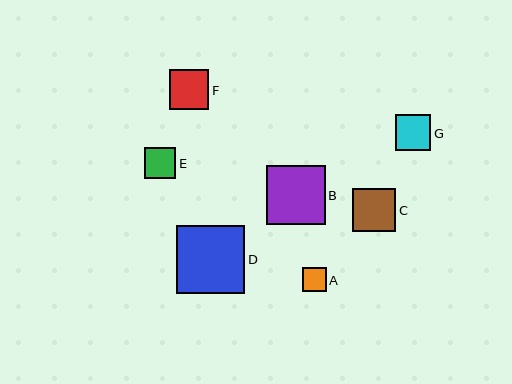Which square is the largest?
Square D is the largest with a size of approximately 68 pixels.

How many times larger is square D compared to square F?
Square D is approximately 1.7 times the size of square F.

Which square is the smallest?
Square A is the smallest with a size of approximately 24 pixels.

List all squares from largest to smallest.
From largest to smallest: D, B, C, F, G, E, A.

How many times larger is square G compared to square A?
Square G is approximately 1.5 times the size of square A.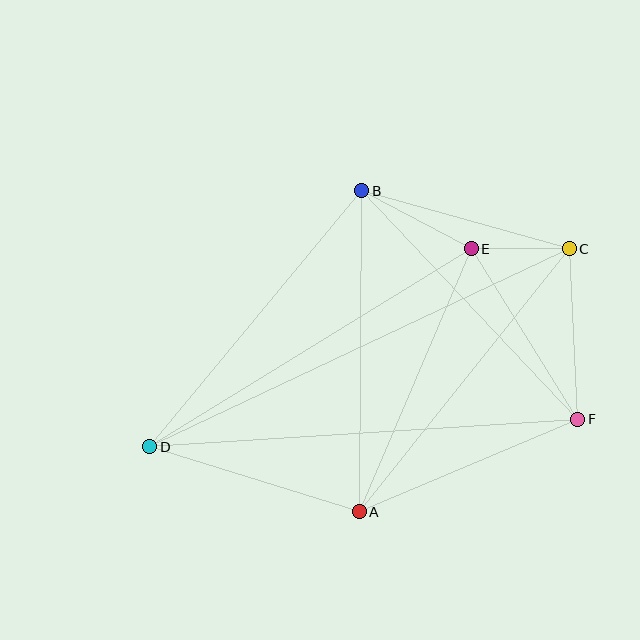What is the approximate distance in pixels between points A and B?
The distance between A and B is approximately 321 pixels.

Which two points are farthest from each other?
Points C and D are farthest from each other.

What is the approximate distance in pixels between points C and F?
The distance between C and F is approximately 171 pixels.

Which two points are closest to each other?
Points C and E are closest to each other.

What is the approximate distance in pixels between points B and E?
The distance between B and E is approximately 124 pixels.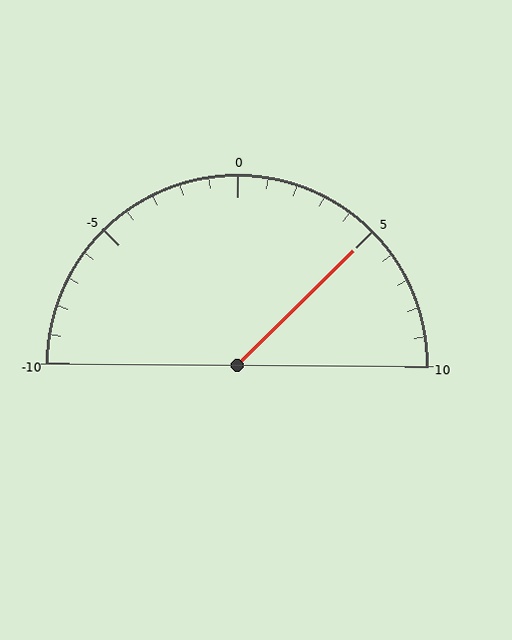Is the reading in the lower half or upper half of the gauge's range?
The reading is in the upper half of the range (-10 to 10).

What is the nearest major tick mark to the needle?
The nearest major tick mark is 5.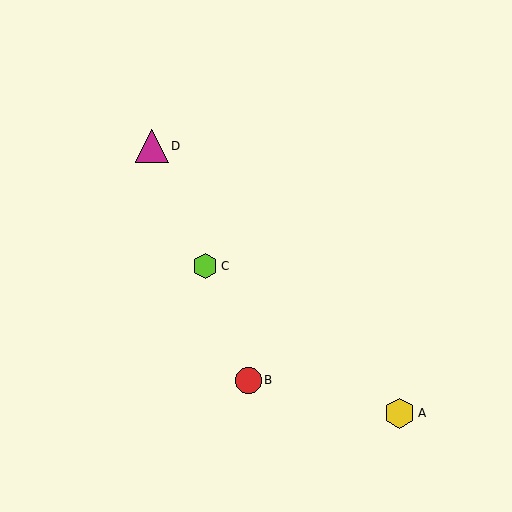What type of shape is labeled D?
Shape D is a magenta triangle.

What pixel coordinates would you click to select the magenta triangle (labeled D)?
Click at (152, 146) to select the magenta triangle D.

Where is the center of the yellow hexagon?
The center of the yellow hexagon is at (400, 413).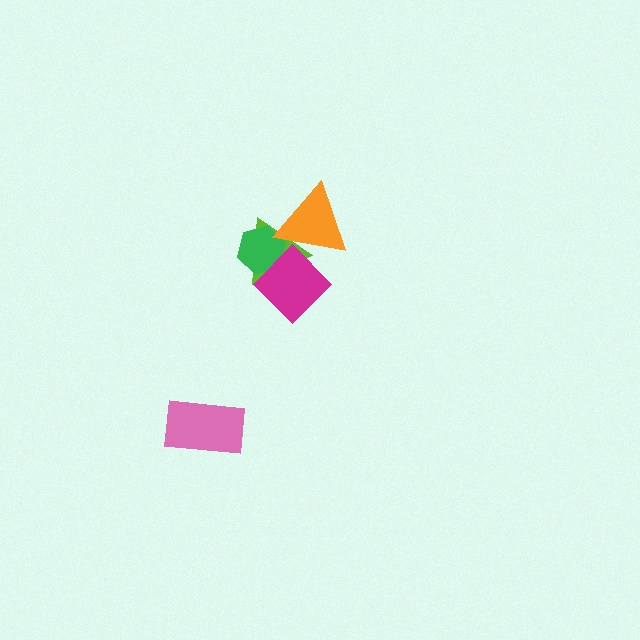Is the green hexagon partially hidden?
Yes, it is partially covered by another shape.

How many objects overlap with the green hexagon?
3 objects overlap with the green hexagon.